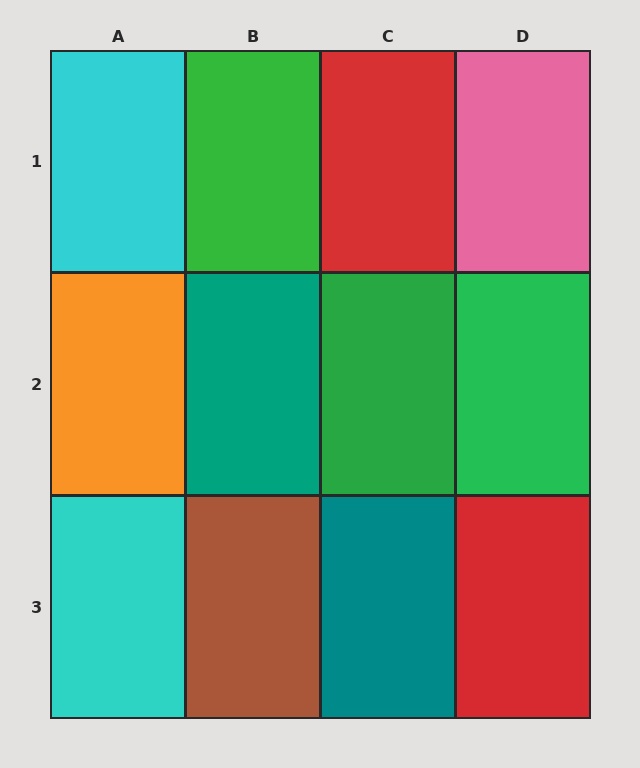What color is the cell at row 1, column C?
Red.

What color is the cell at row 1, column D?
Pink.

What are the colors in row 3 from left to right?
Cyan, brown, teal, red.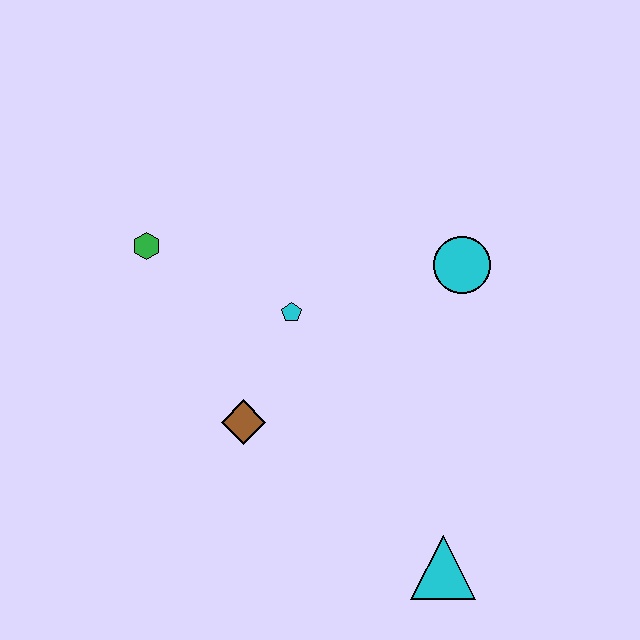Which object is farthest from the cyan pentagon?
The cyan triangle is farthest from the cyan pentagon.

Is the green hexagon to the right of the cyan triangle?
No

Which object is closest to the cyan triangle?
The brown diamond is closest to the cyan triangle.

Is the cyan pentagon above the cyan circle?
No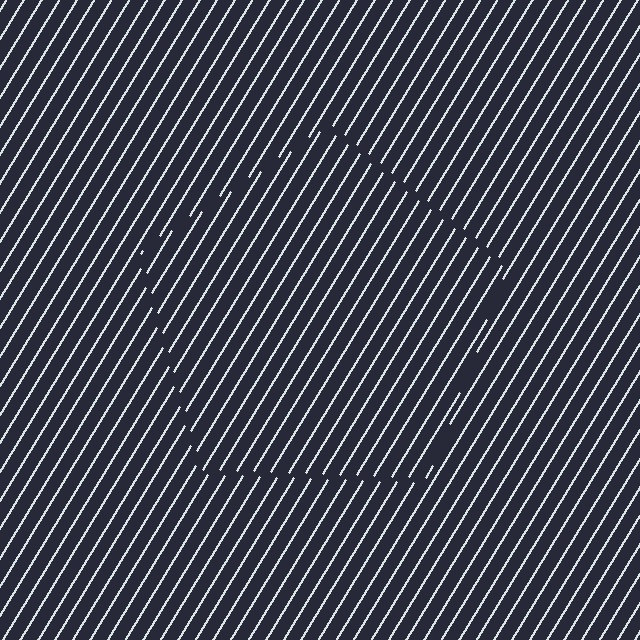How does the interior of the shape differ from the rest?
The interior of the shape contains the same grating, shifted by half a period — the contour is defined by the phase discontinuity where line-ends from the inner and outer gratings abut.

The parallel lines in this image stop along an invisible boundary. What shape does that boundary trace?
An illusory pentagon. The interior of the shape contains the same grating, shifted by half a period — the contour is defined by the phase discontinuity where line-ends from the inner and outer gratings abut.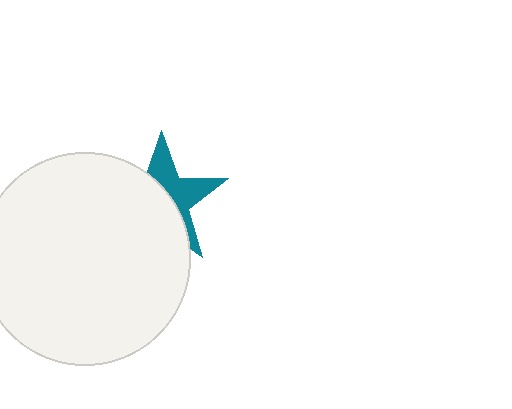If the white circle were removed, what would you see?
You would see the complete teal star.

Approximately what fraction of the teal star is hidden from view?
Roughly 58% of the teal star is hidden behind the white circle.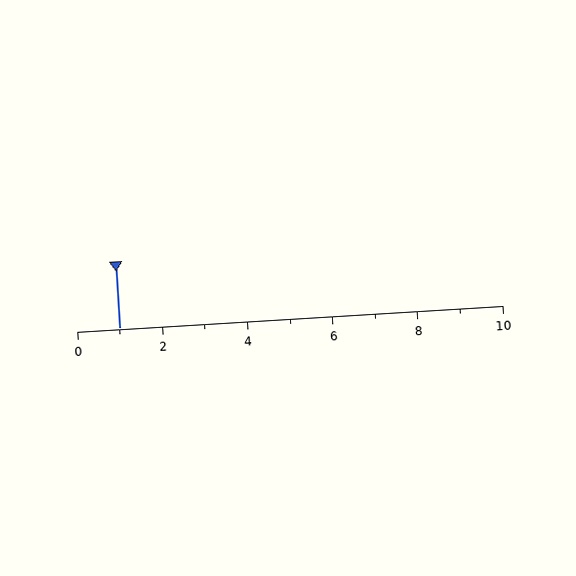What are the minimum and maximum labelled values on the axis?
The axis runs from 0 to 10.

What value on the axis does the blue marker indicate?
The marker indicates approximately 1.